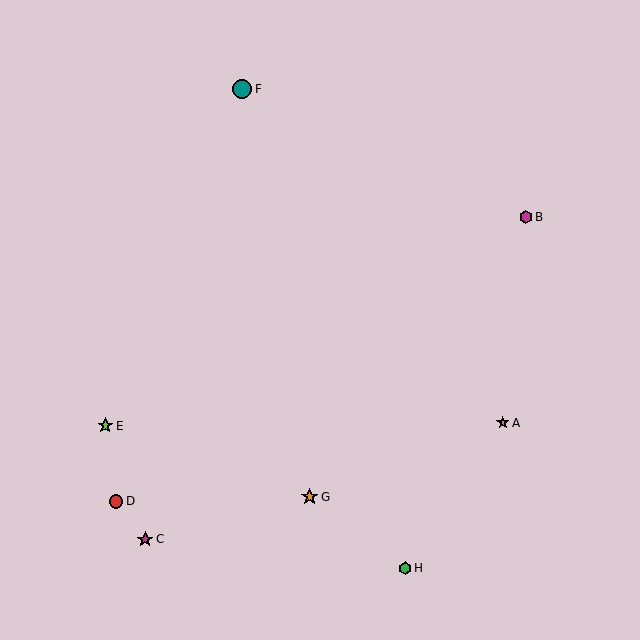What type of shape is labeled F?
Shape F is a teal circle.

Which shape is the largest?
The teal circle (labeled F) is the largest.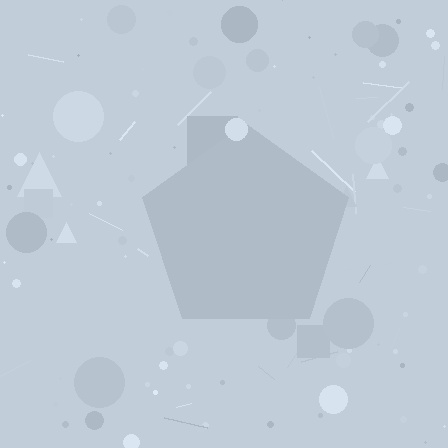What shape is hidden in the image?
A pentagon is hidden in the image.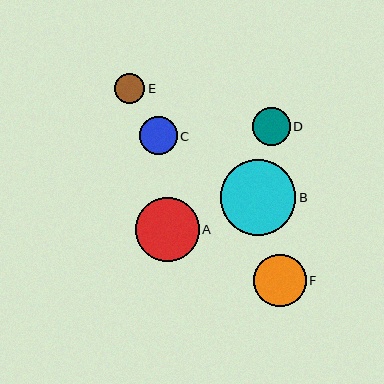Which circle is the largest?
Circle B is the largest with a size of approximately 76 pixels.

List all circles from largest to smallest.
From largest to smallest: B, A, F, D, C, E.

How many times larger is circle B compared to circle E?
Circle B is approximately 2.5 times the size of circle E.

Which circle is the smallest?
Circle E is the smallest with a size of approximately 30 pixels.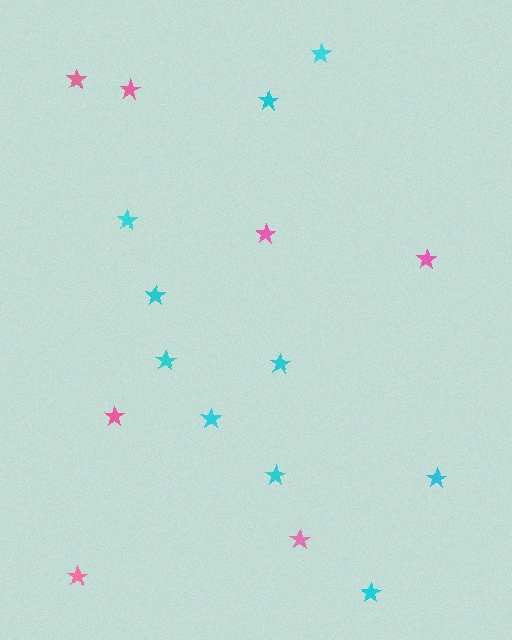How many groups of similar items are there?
There are 2 groups: one group of cyan stars (10) and one group of pink stars (7).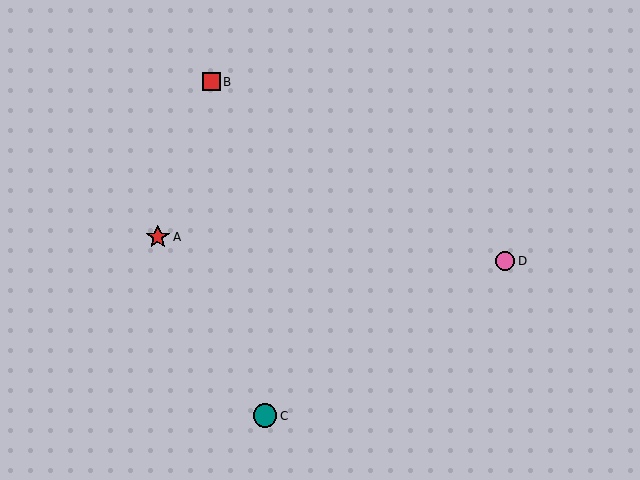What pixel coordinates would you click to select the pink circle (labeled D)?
Click at (505, 261) to select the pink circle D.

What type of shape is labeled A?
Shape A is a red star.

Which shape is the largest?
The teal circle (labeled C) is the largest.